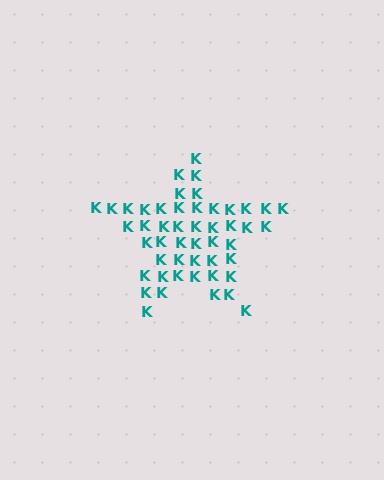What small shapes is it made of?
It is made of small letter K's.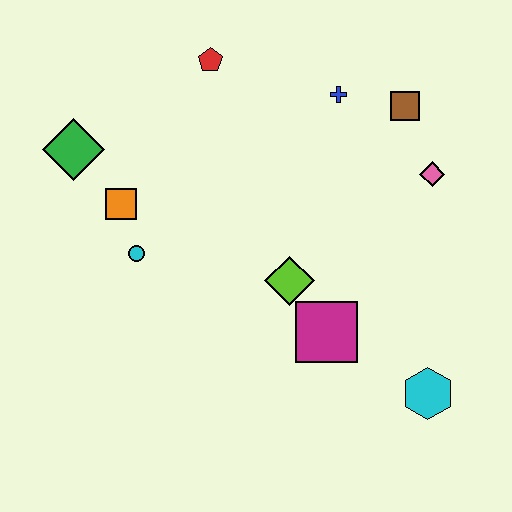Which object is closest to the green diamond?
The orange square is closest to the green diamond.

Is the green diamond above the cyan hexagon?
Yes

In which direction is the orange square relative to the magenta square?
The orange square is to the left of the magenta square.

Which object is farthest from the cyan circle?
The cyan hexagon is farthest from the cyan circle.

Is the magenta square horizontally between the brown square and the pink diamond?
No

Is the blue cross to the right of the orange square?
Yes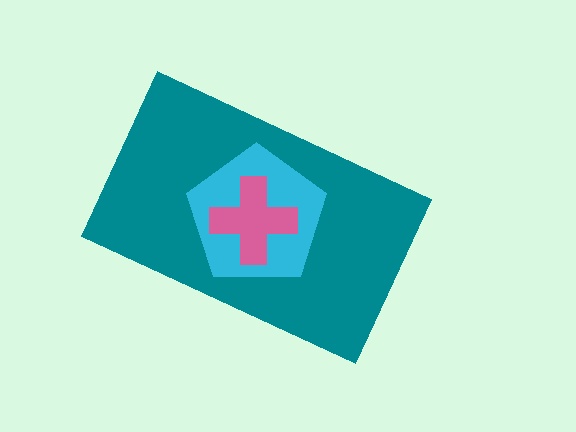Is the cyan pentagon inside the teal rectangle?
Yes.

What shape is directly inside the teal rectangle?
The cyan pentagon.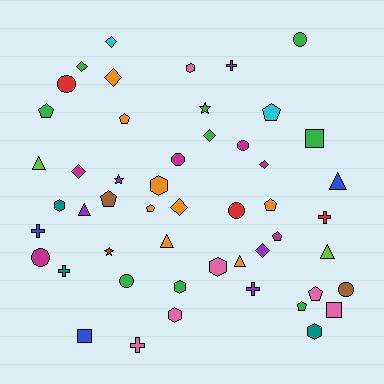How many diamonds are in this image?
There are 8 diamonds.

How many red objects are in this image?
There are 4 red objects.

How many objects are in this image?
There are 50 objects.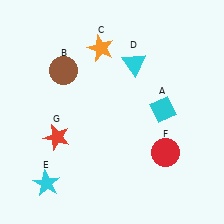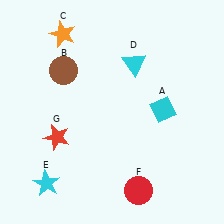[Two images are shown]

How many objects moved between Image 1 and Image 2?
2 objects moved between the two images.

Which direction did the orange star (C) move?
The orange star (C) moved left.